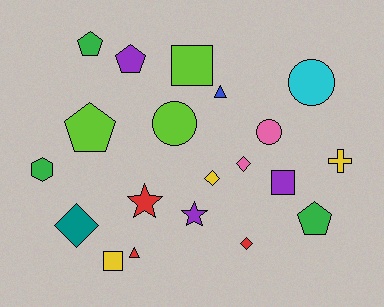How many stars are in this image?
There are 2 stars.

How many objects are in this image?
There are 20 objects.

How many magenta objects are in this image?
There are no magenta objects.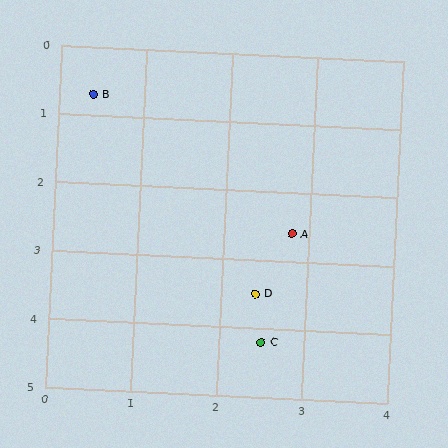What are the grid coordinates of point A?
Point A is at approximately (2.8, 2.6).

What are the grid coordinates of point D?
Point D is at approximately (2.4, 3.5).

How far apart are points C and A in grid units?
Points C and A are about 1.6 grid units apart.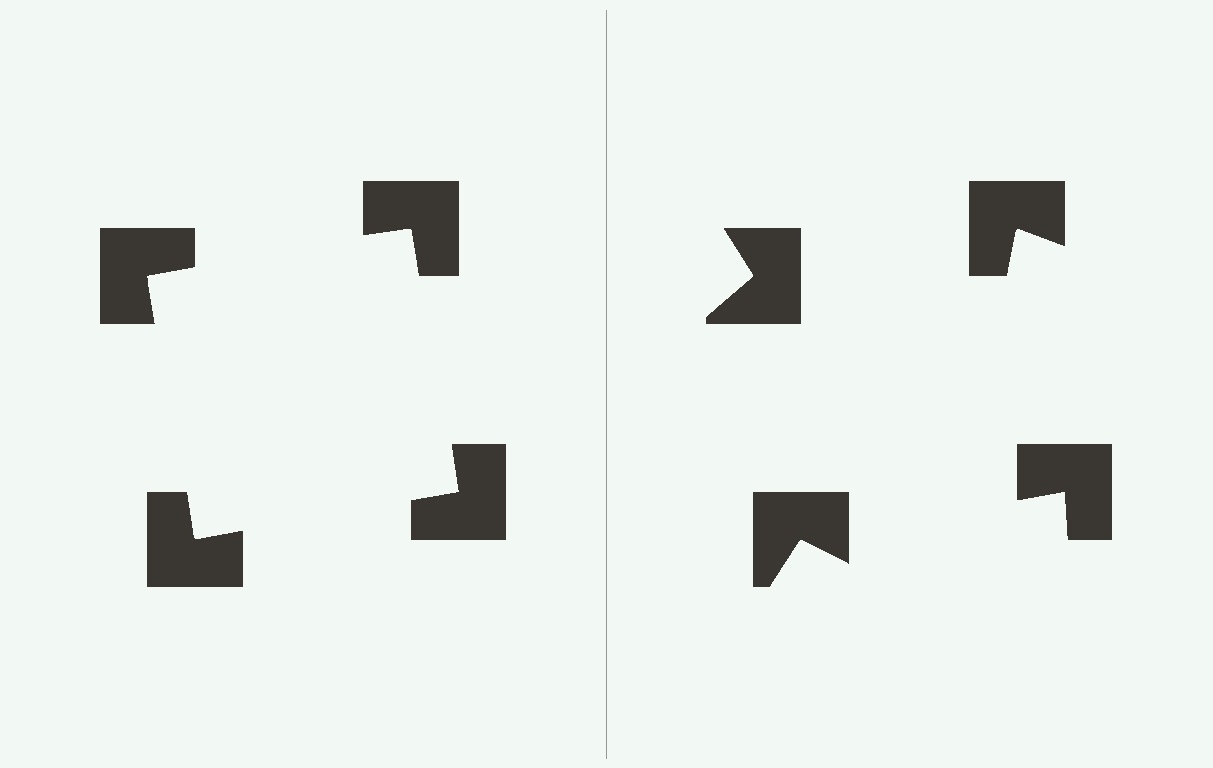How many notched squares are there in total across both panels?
8 — 4 on each side.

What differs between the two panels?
The notched squares are positioned identically on both sides; only the wedge orientations differ. On the left they align to a square; on the right they are misaligned.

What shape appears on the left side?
An illusory square.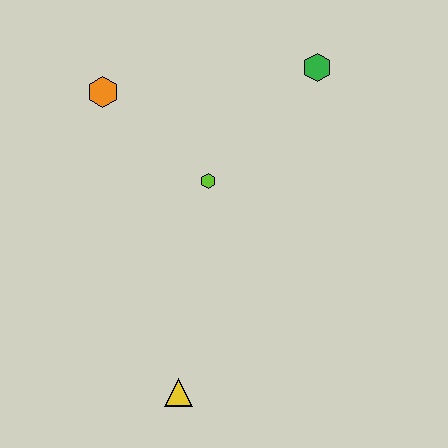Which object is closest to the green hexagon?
The lime hexagon is closest to the green hexagon.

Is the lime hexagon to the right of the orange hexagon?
Yes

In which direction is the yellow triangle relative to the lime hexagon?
The yellow triangle is below the lime hexagon.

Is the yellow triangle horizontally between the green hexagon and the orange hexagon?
Yes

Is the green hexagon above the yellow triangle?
Yes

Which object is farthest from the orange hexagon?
The yellow triangle is farthest from the orange hexagon.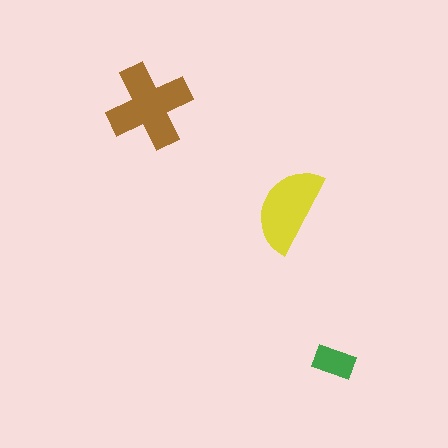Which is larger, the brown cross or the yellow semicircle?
The brown cross.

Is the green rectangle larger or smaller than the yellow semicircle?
Smaller.